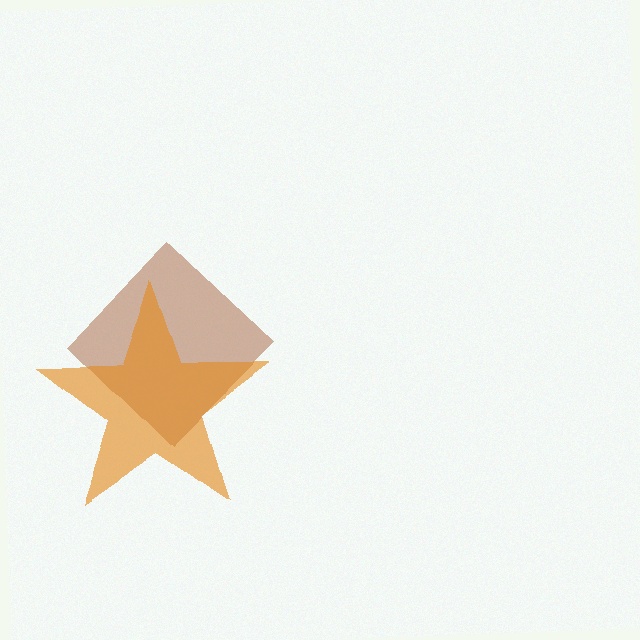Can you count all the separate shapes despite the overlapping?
Yes, there are 2 separate shapes.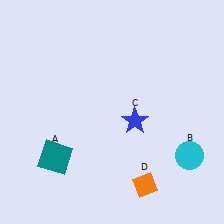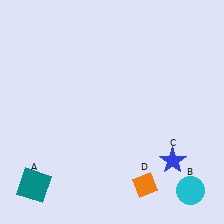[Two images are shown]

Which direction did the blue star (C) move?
The blue star (C) moved down.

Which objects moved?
The objects that moved are: the teal square (A), the cyan circle (B), the blue star (C).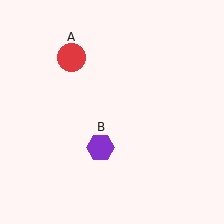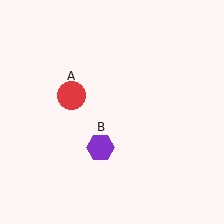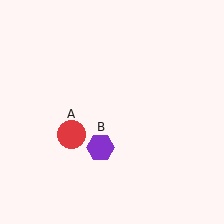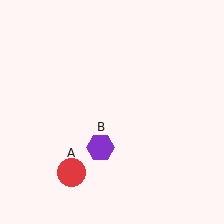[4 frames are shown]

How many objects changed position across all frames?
1 object changed position: red circle (object A).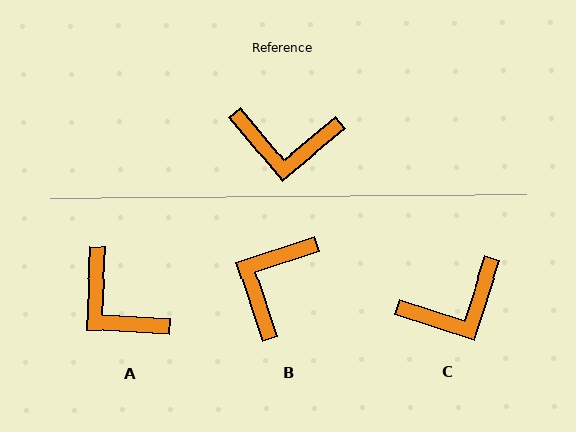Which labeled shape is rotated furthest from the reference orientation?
B, about 112 degrees away.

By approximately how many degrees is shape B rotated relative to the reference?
Approximately 112 degrees clockwise.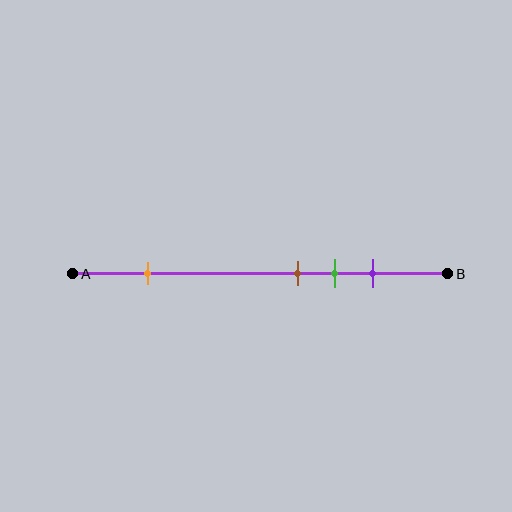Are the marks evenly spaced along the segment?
No, the marks are not evenly spaced.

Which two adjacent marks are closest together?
The brown and green marks are the closest adjacent pair.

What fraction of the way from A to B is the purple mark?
The purple mark is approximately 80% (0.8) of the way from A to B.